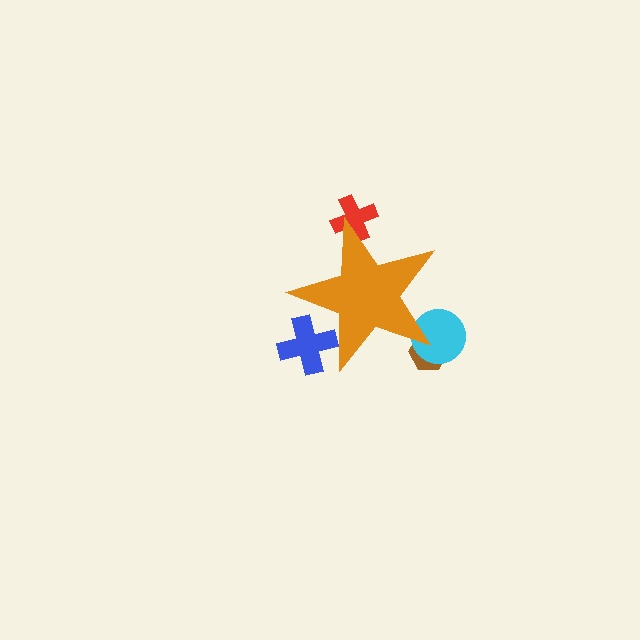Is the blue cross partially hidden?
Yes, the blue cross is partially hidden behind the orange star.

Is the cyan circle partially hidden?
Yes, the cyan circle is partially hidden behind the orange star.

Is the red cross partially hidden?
Yes, the red cross is partially hidden behind the orange star.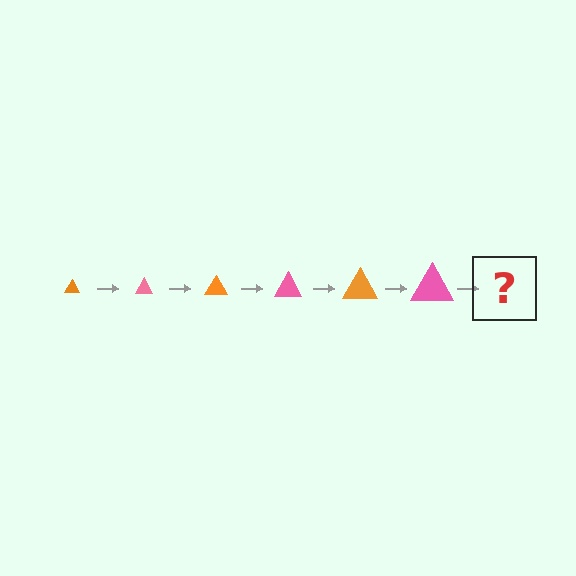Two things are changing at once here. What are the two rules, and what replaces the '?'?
The two rules are that the triangle grows larger each step and the color cycles through orange and pink. The '?' should be an orange triangle, larger than the previous one.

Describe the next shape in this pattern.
It should be an orange triangle, larger than the previous one.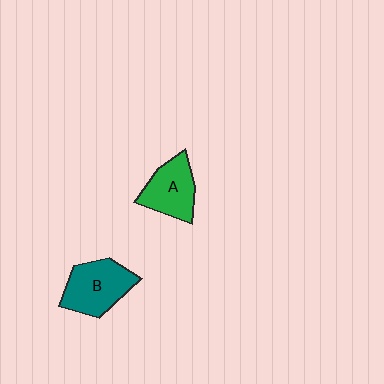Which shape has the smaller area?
Shape A (green).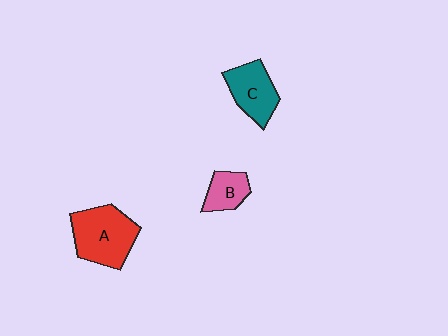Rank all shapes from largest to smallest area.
From largest to smallest: A (red), C (teal), B (pink).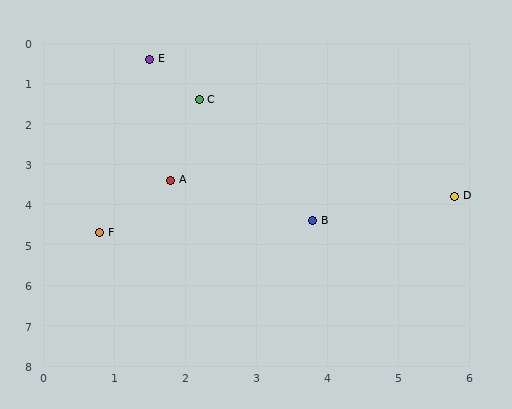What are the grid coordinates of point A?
Point A is at approximately (1.8, 3.4).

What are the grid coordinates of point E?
Point E is at approximately (1.5, 0.4).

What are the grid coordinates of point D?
Point D is at approximately (5.8, 3.8).